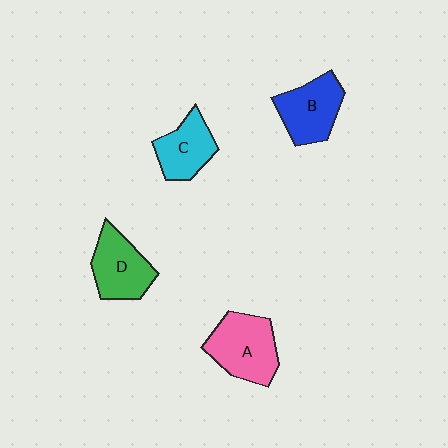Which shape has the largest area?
Shape A (pink).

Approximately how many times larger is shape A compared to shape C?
Approximately 1.4 times.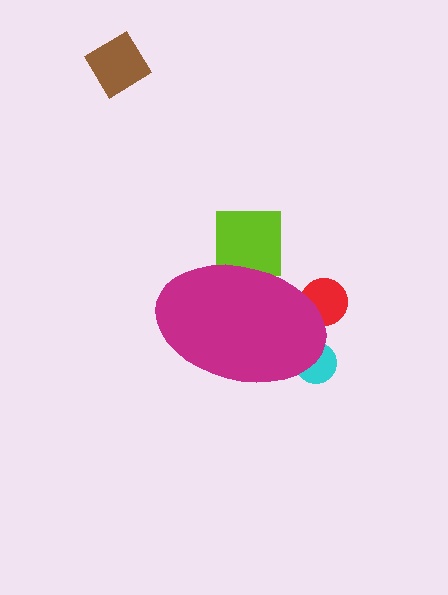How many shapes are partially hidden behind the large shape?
3 shapes are partially hidden.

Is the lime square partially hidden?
Yes, the lime square is partially hidden behind the magenta ellipse.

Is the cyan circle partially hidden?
Yes, the cyan circle is partially hidden behind the magenta ellipse.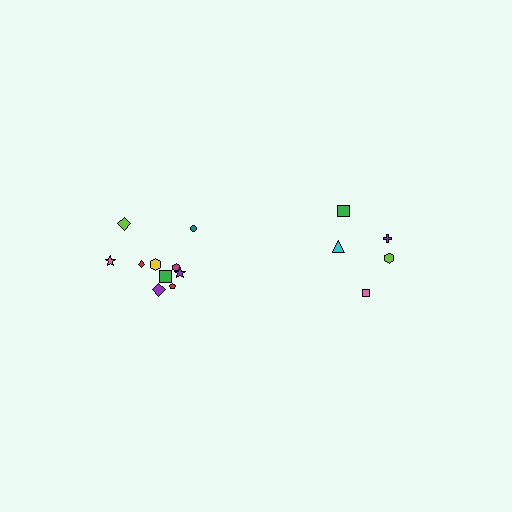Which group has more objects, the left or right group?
The left group.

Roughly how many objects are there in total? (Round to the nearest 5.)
Roughly 15 objects in total.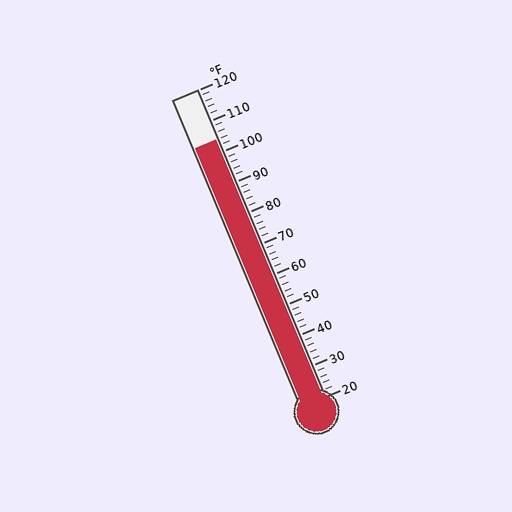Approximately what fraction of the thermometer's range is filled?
The thermometer is filled to approximately 85% of its range.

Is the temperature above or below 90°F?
The temperature is above 90°F.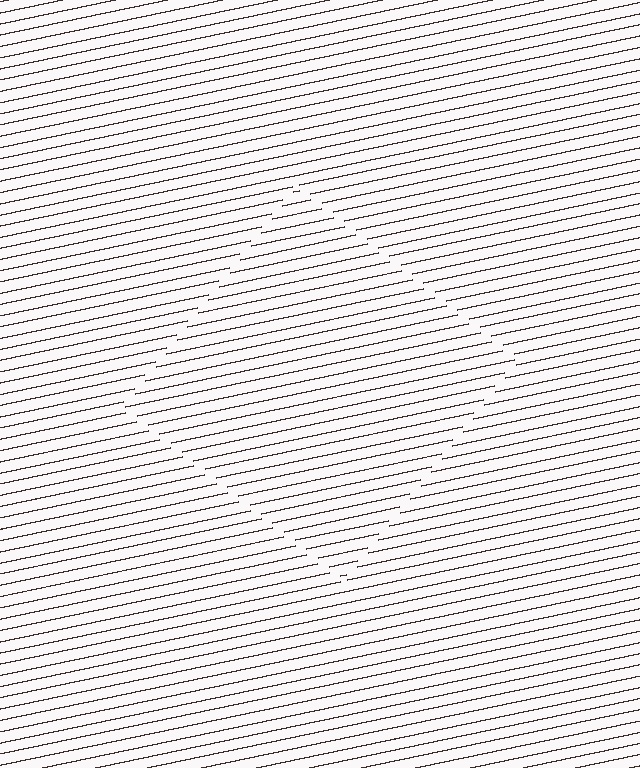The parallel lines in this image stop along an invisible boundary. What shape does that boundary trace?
An illusory square. The interior of the shape contains the same grating, shifted by half a period — the contour is defined by the phase discontinuity where line-ends from the inner and outer gratings abut.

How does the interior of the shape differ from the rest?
The interior of the shape contains the same grating, shifted by half a period — the contour is defined by the phase discontinuity where line-ends from the inner and outer gratings abut.